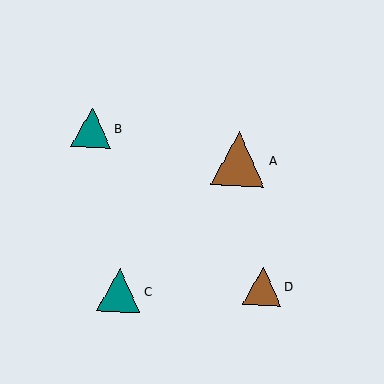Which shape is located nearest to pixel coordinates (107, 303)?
The teal triangle (labeled C) at (119, 290) is nearest to that location.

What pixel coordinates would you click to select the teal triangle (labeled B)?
Click at (92, 128) to select the teal triangle B.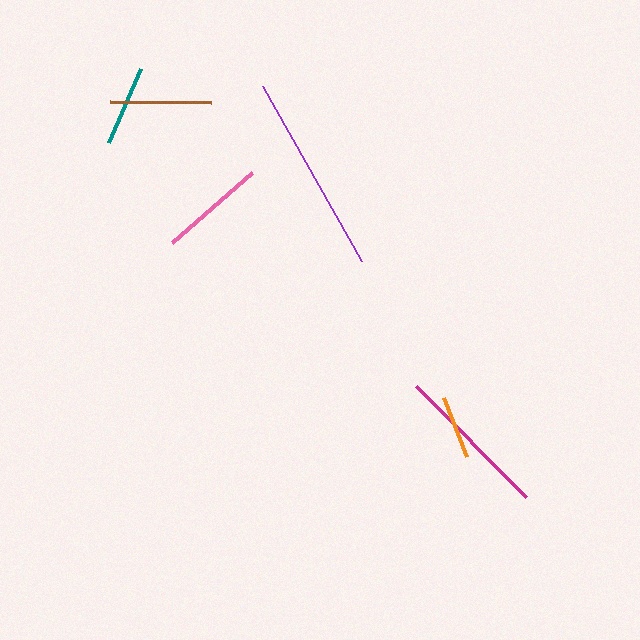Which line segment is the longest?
The purple line is the longest at approximately 201 pixels.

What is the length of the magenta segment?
The magenta segment is approximately 156 pixels long.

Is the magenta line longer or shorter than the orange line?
The magenta line is longer than the orange line.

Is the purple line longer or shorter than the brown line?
The purple line is longer than the brown line.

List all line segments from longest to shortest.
From longest to shortest: purple, magenta, pink, brown, teal, orange.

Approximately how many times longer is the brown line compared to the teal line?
The brown line is approximately 1.3 times the length of the teal line.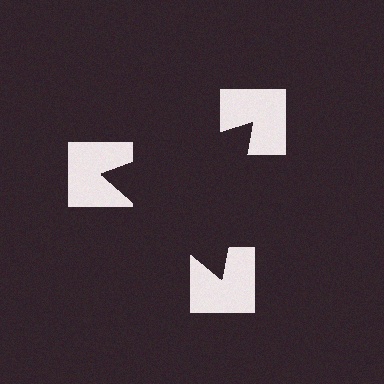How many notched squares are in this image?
There are 3 — one at each vertex of the illusory triangle.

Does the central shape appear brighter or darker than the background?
It typically appears slightly darker than the background, even though no actual brightness change is drawn.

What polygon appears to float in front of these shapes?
An illusory triangle — its edges are inferred from the aligned wedge cuts in the notched squares, not physically drawn.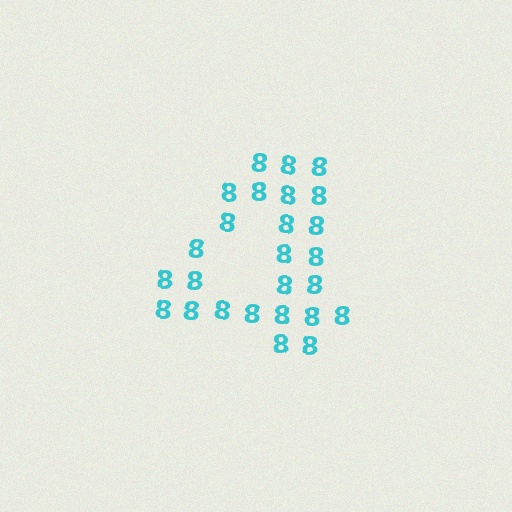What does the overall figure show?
The overall figure shows the digit 4.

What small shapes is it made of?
It is made of small digit 8's.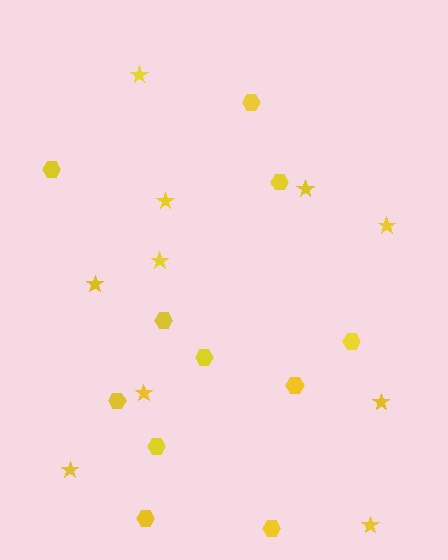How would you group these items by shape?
There are 2 groups: one group of hexagons (11) and one group of stars (10).